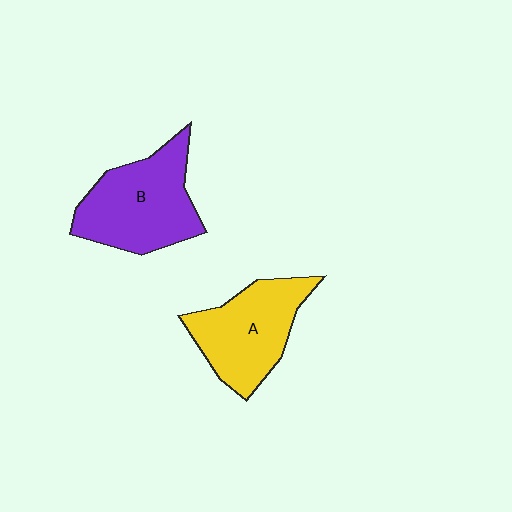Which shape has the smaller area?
Shape A (yellow).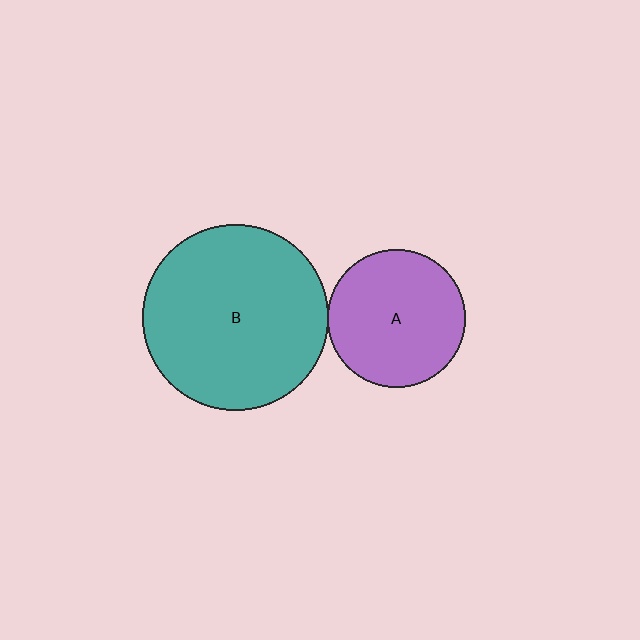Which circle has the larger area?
Circle B (teal).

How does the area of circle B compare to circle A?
Approximately 1.8 times.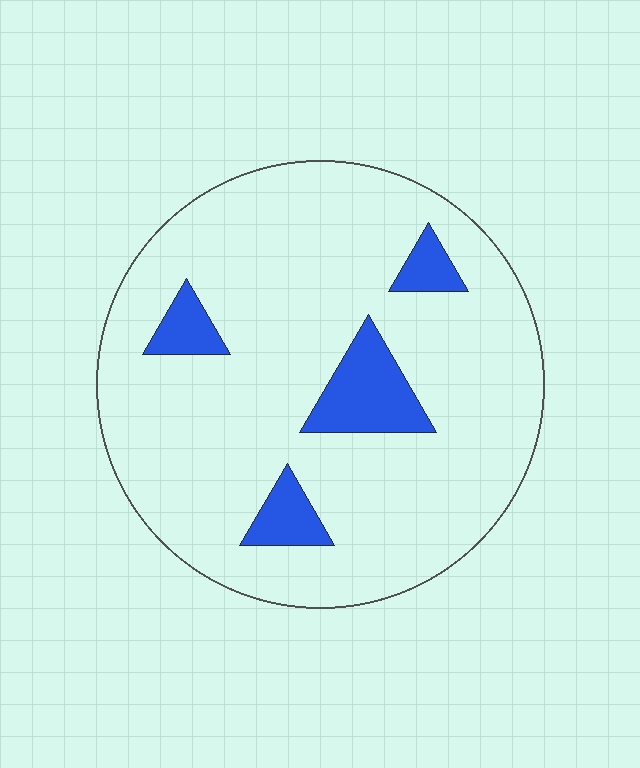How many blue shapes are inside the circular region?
4.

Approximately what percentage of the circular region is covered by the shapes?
Approximately 10%.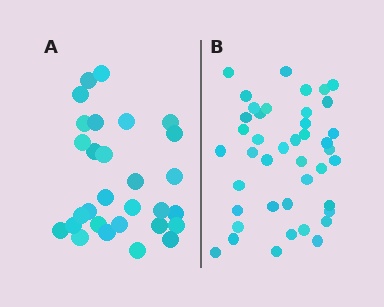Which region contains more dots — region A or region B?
Region B (the right region) has more dots.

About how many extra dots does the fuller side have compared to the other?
Region B has approximately 15 more dots than region A.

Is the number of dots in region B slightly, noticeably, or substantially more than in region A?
Region B has noticeably more, but not dramatically so. The ratio is roughly 1.4 to 1.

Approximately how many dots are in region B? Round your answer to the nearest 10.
About 40 dots. (The exact count is 42, which rounds to 40.)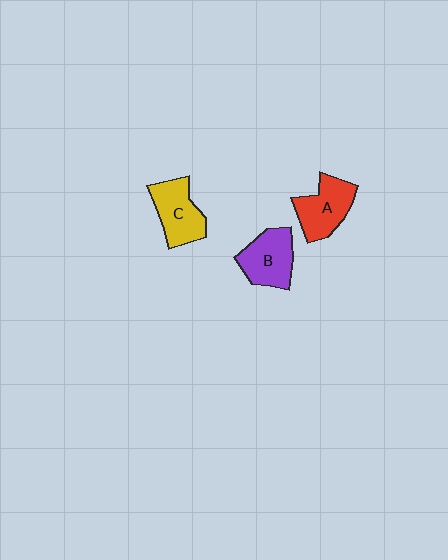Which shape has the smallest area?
Shape C (yellow).